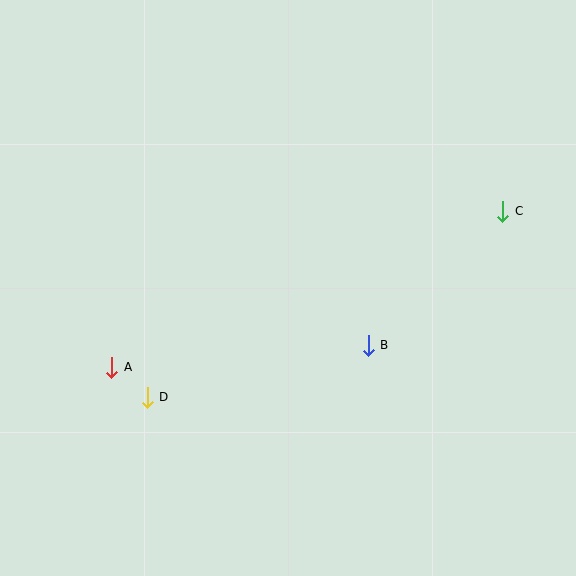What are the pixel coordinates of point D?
Point D is at (147, 397).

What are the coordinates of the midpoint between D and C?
The midpoint between D and C is at (325, 304).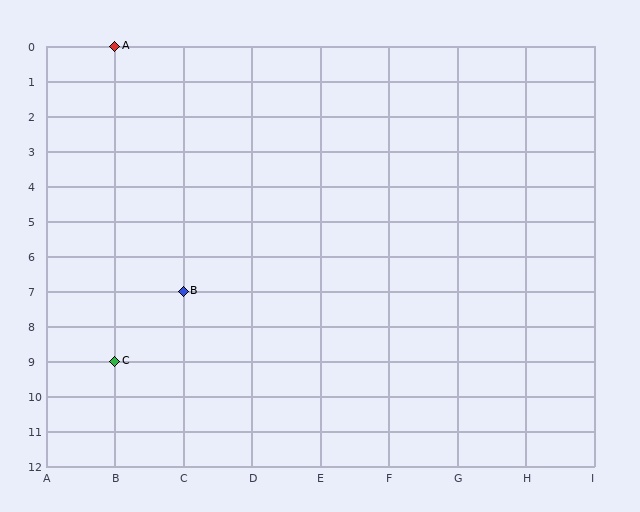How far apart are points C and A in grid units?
Points C and A are 9 rows apart.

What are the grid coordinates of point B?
Point B is at grid coordinates (C, 7).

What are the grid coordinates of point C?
Point C is at grid coordinates (B, 9).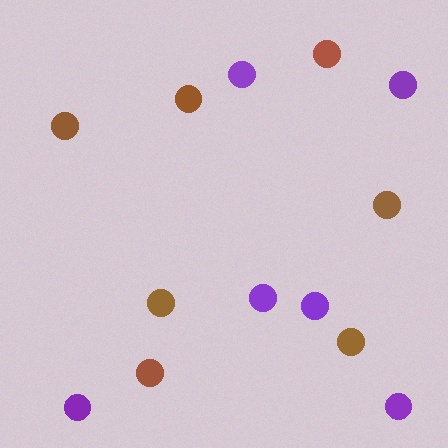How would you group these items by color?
There are 2 groups: one group of purple circles (6) and one group of brown circles (7).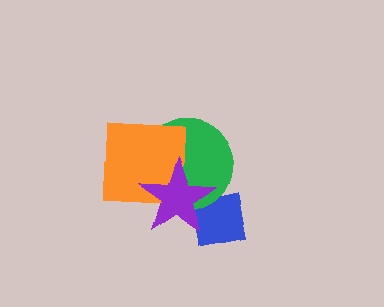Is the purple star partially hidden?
No, no other shape covers it.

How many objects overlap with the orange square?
2 objects overlap with the orange square.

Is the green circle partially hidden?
Yes, it is partially covered by another shape.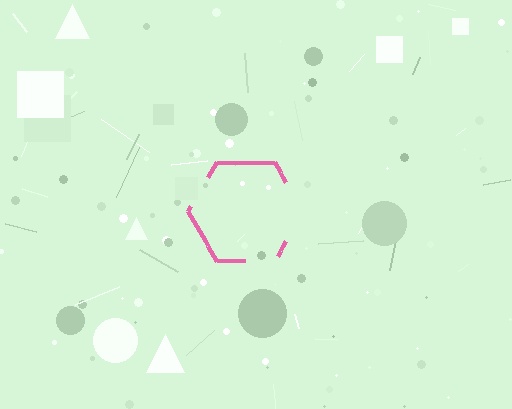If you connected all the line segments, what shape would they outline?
They would outline a hexagon.